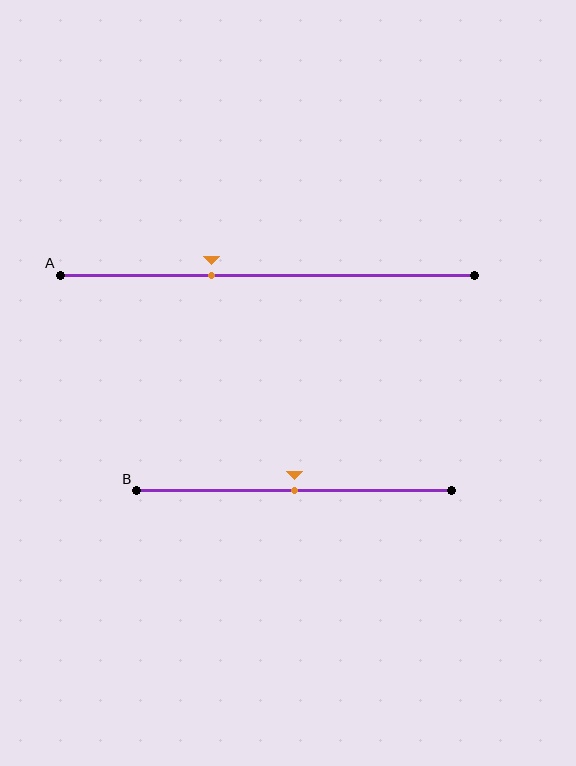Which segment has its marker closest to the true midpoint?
Segment B has its marker closest to the true midpoint.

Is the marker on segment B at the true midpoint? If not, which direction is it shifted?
Yes, the marker on segment B is at the true midpoint.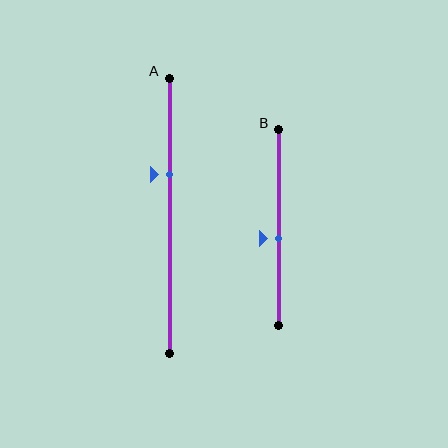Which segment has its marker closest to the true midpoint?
Segment B has its marker closest to the true midpoint.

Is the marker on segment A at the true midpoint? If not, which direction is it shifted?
No, the marker on segment A is shifted upward by about 15% of the segment length.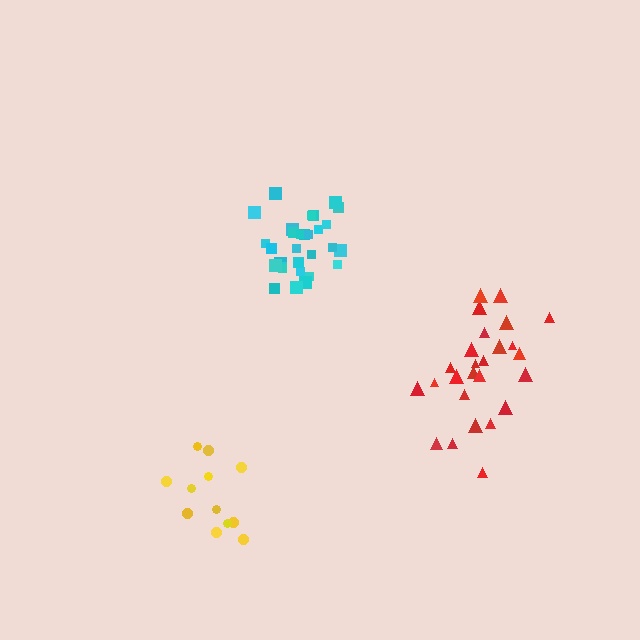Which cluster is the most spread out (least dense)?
Yellow.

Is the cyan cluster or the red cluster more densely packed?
Cyan.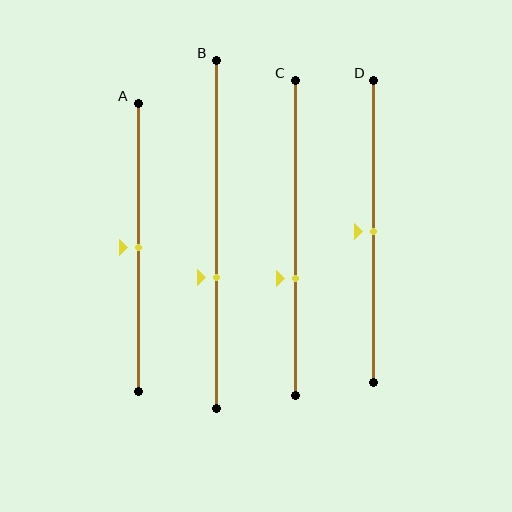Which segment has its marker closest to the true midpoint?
Segment A has its marker closest to the true midpoint.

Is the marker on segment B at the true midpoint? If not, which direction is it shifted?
No, the marker on segment B is shifted downward by about 13% of the segment length.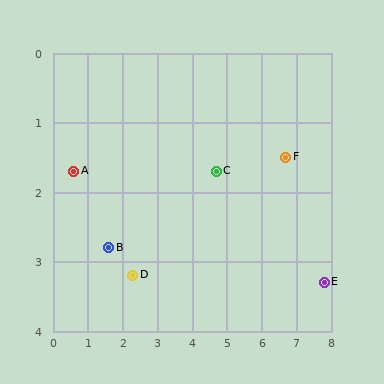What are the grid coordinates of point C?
Point C is at approximately (4.7, 1.7).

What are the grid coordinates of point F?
Point F is at approximately (6.7, 1.5).